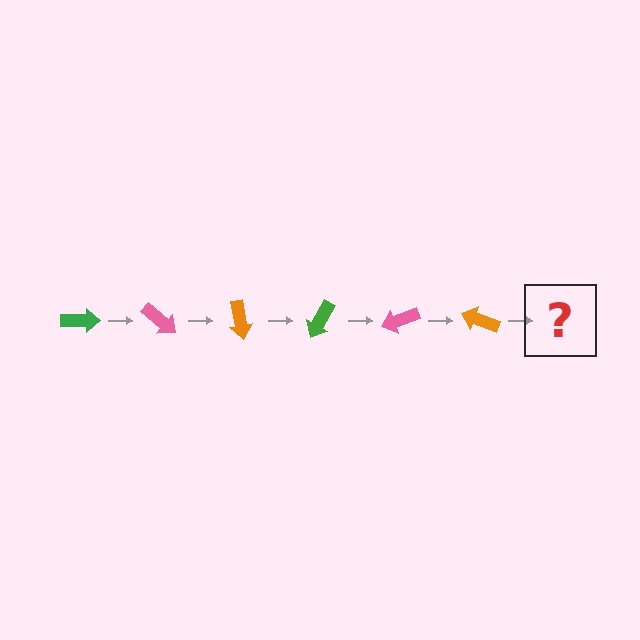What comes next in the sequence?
The next element should be a green arrow, rotated 240 degrees from the start.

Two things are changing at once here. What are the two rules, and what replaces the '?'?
The two rules are that it rotates 40 degrees each step and the color cycles through green, pink, and orange. The '?' should be a green arrow, rotated 240 degrees from the start.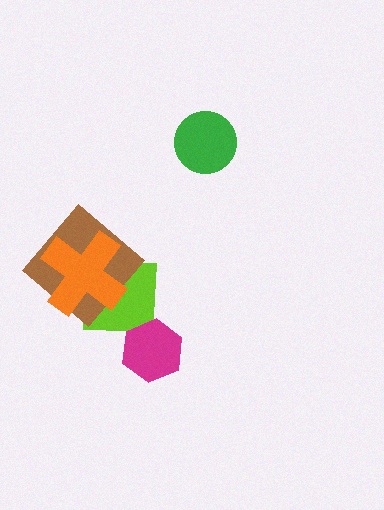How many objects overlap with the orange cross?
2 objects overlap with the orange cross.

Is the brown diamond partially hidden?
Yes, it is partially covered by another shape.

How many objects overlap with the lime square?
3 objects overlap with the lime square.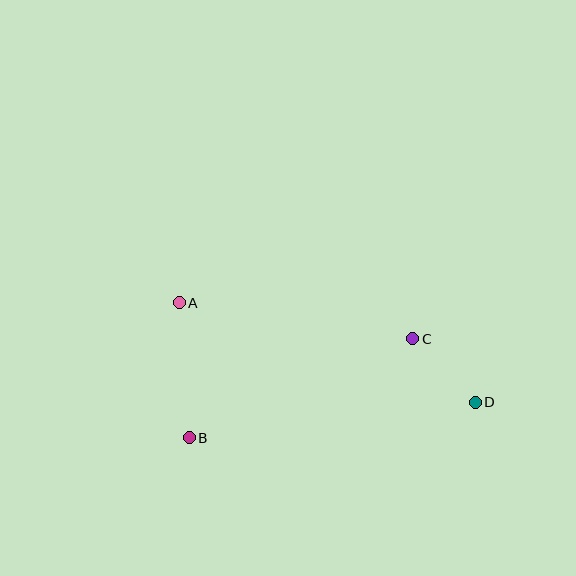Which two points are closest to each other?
Points C and D are closest to each other.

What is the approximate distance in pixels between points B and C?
The distance between B and C is approximately 244 pixels.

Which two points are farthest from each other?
Points A and D are farthest from each other.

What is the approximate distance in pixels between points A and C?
The distance between A and C is approximately 236 pixels.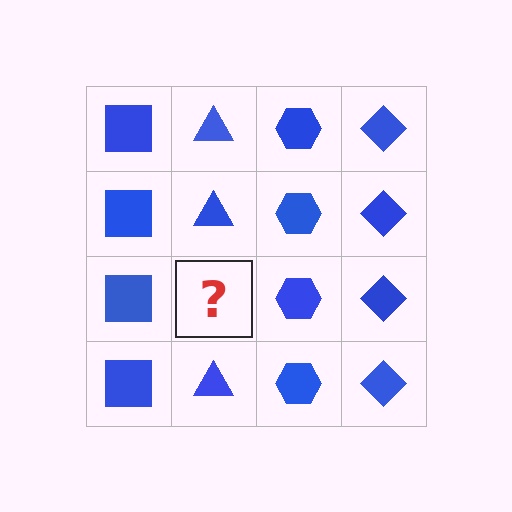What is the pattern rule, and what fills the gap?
The rule is that each column has a consistent shape. The gap should be filled with a blue triangle.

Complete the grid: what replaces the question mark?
The question mark should be replaced with a blue triangle.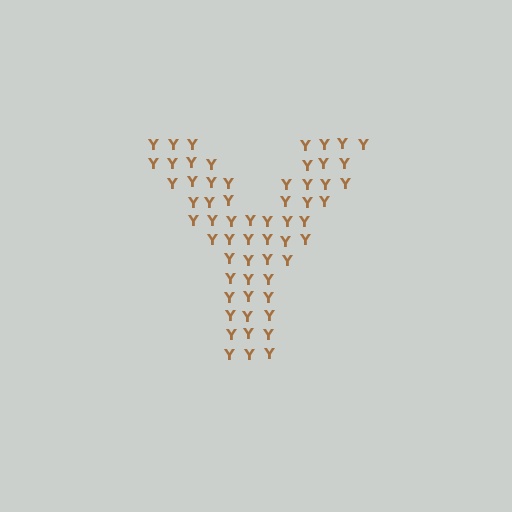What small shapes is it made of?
It is made of small letter Y's.